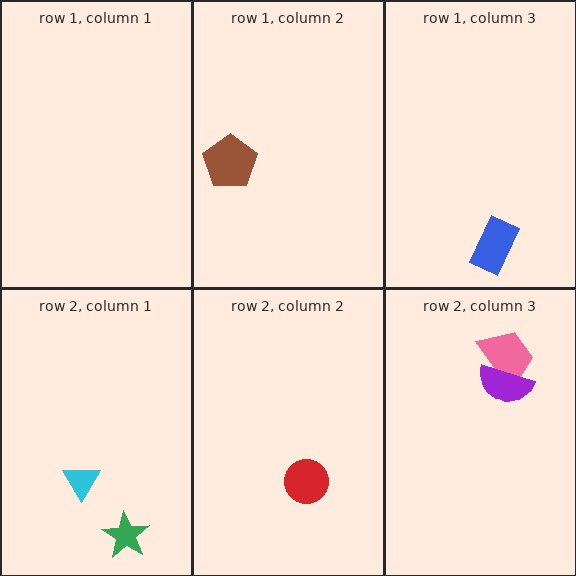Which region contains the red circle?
The row 2, column 2 region.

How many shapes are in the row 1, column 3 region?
1.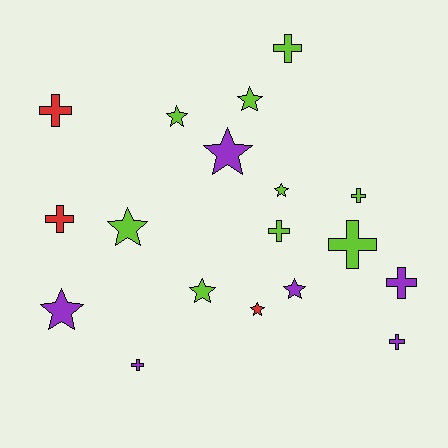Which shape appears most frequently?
Cross, with 9 objects.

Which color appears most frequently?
Lime, with 9 objects.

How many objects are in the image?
There are 18 objects.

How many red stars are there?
There is 1 red star.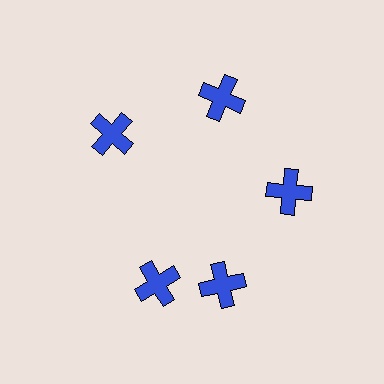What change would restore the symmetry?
The symmetry would be restored by rotating it back into even spacing with its neighbors so that all 5 crosses sit at equal angles and equal distance from the center.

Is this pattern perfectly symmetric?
No. The 5 blue crosses are arranged in a ring, but one element near the 8 o'clock position is rotated out of alignment along the ring, breaking the 5-fold rotational symmetry.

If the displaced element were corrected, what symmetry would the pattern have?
It would have 5-fold rotational symmetry — the pattern would map onto itself every 72 degrees.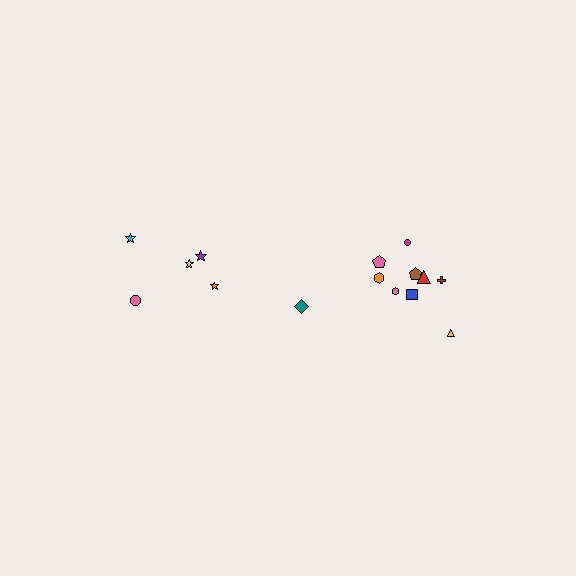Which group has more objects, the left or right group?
The right group.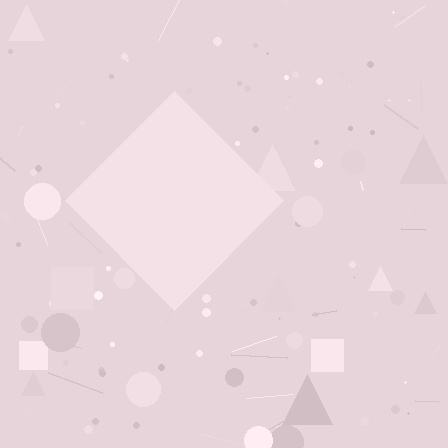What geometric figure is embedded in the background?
A diamond is embedded in the background.